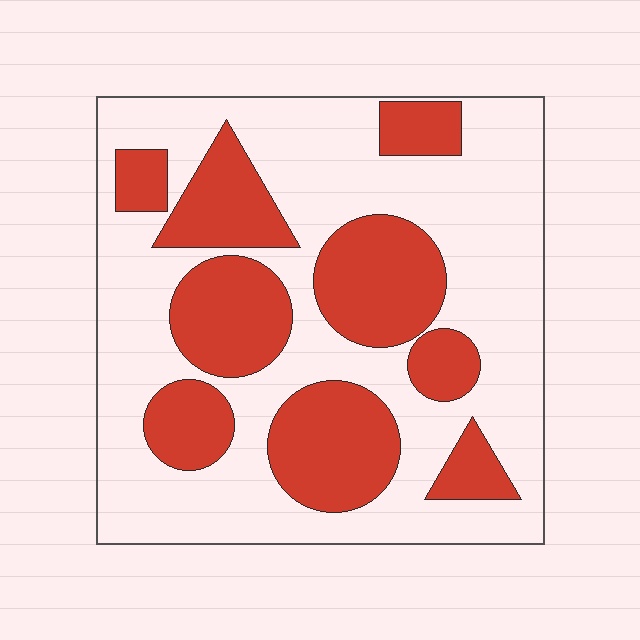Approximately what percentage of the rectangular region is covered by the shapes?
Approximately 35%.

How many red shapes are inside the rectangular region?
9.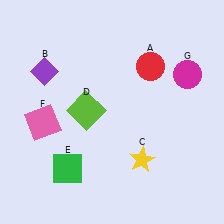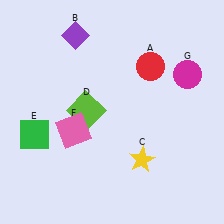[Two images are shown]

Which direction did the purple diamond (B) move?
The purple diamond (B) moved up.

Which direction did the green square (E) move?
The green square (E) moved up.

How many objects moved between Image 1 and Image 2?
3 objects moved between the two images.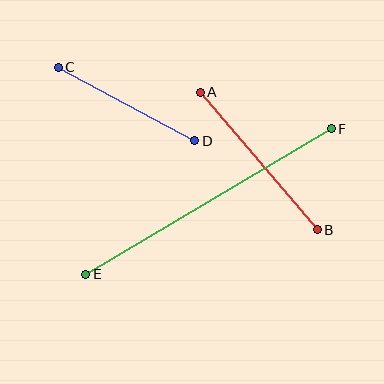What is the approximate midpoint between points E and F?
The midpoint is at approximately (209, 202) pixels.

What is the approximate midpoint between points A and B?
The midpoint is at approximately (259, 161) pixels.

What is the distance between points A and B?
The distance is approximately 181 pixels.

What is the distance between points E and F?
The distance is approximately 286 pixels.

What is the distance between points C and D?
The distance is approximately 155 pixels.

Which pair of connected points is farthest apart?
Points E and F are farthest apart.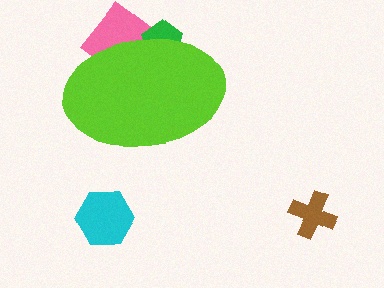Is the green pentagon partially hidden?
Yes, the green pentagon is partially hidden behind the lime ellipse.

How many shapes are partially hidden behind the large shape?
2 shapes are partially hidden.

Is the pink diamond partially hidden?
Yes, the pink diamond is partially hidden behind the lime ellipse.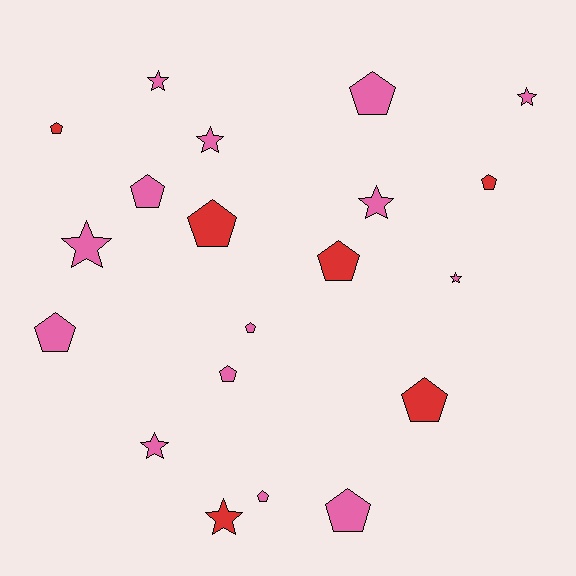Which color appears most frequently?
Pink, with 14 objects.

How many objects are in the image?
There are 20 objects.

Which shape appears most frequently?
Pentagon, with 12 objects.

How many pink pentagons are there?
There are 7 pink pentagons.